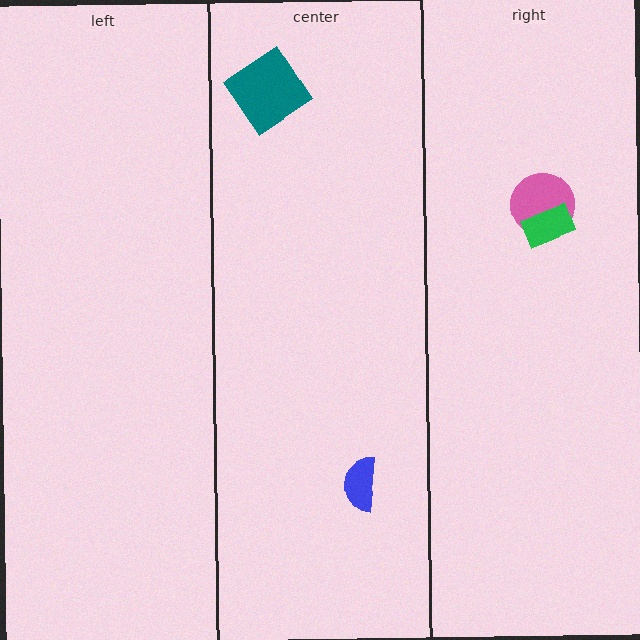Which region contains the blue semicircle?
The center region.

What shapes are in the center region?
The teal diamond, the blue semicircle.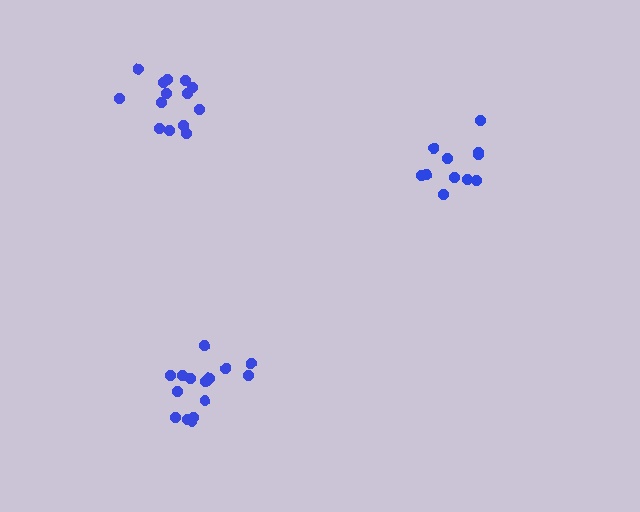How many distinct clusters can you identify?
There are 3 distinct clusters.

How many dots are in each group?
Group 1: 11 dots, Group 2: 14 dots, Group 3: 15 dots (40 total).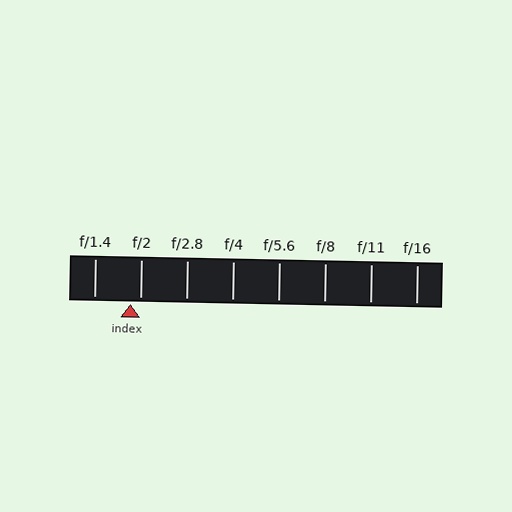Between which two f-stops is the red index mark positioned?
The index mark is between f/1.4 and f/2.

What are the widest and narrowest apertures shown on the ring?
The widest aperture shown is f/1.4 and the narrowest is f/16.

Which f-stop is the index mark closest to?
The index mark is closest to f/2.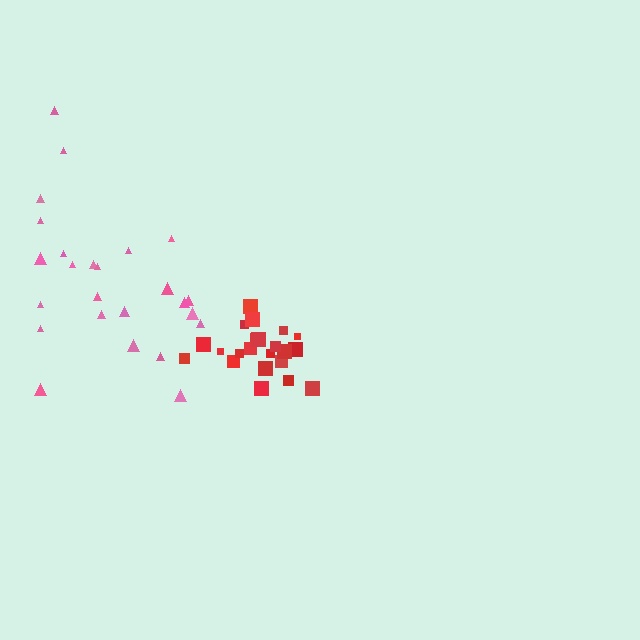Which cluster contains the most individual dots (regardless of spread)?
Pink (25).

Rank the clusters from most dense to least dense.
red, pink.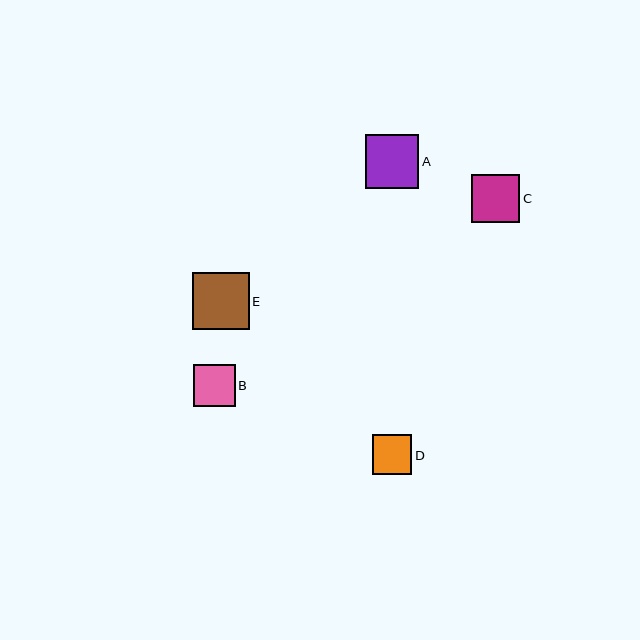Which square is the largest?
Square E is the largest with a size of approximately 57 pixels.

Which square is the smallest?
Square D is the smallest with a size of approximately 39 pixels.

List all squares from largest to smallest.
From largest to smallest: E, A, C, B, D.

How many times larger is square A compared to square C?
Square A is approximately 1.1 times the size of square C.